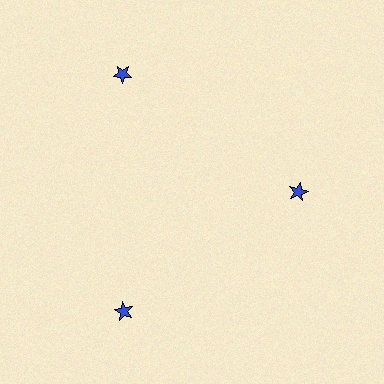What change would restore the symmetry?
The symmetry would be restored by moving it outward, back onto the ring so that all 3 stars sit at equal angles and equal distance from the center.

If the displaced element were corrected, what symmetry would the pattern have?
It would have 3-fold rotational symmetry — the pattern would map onto itself every 120 degrees.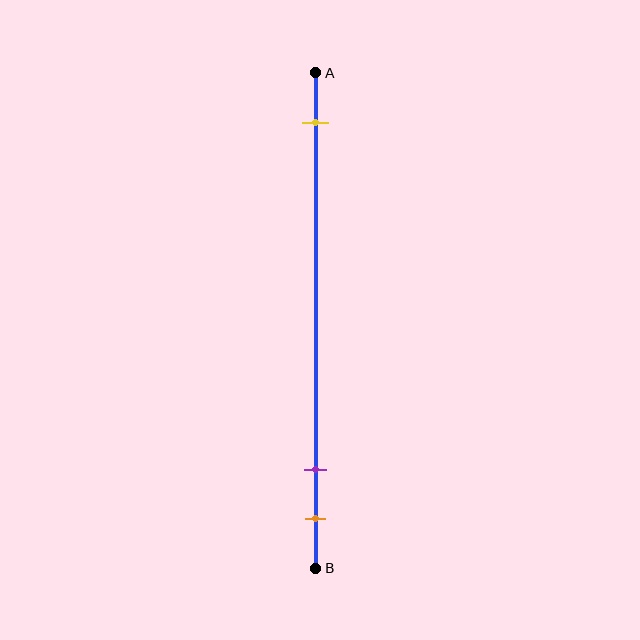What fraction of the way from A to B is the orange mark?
The orange mark is approximately 90% (0.9) of the way from A to B.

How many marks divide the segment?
There are 3 marks dividing the segment.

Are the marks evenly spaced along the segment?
No, the marks are not evenly spaced.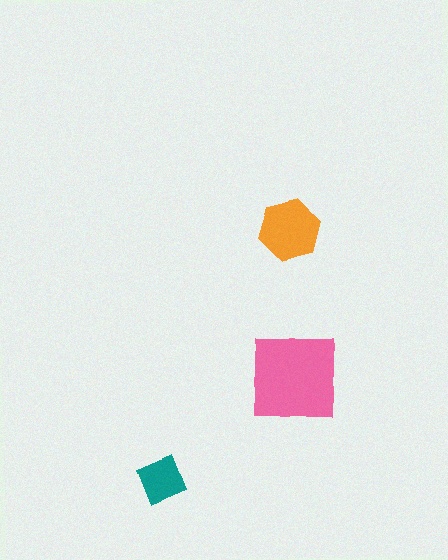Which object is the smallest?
The teal square.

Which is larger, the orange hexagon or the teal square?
The orange hexagon.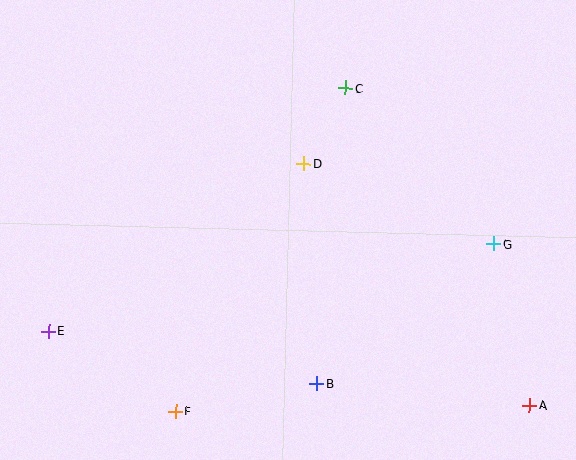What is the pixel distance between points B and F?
The distance between B and F is 144 pixels.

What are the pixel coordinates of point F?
Point F is at (176, 411).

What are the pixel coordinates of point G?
Point G is at (493, 244).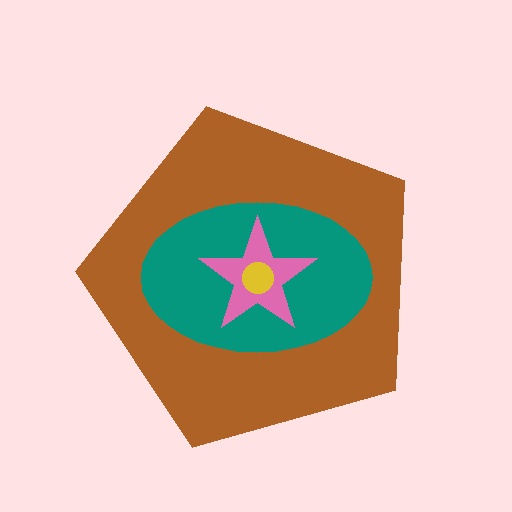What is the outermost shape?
The brown pentagon.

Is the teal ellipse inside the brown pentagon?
Yes.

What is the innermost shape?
The yellow circle.